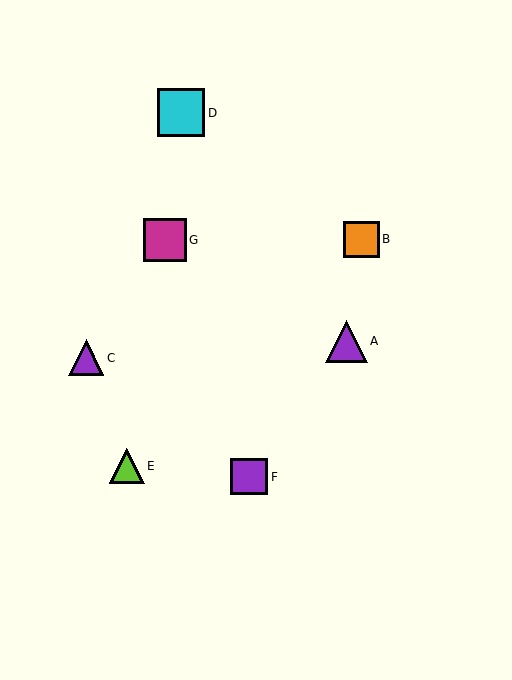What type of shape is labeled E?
Shape E is a lime triangle.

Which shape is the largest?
The cyan square (labeled D) is the largest.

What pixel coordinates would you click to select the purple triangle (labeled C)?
Click at (86, 358) to select the purple triangle C.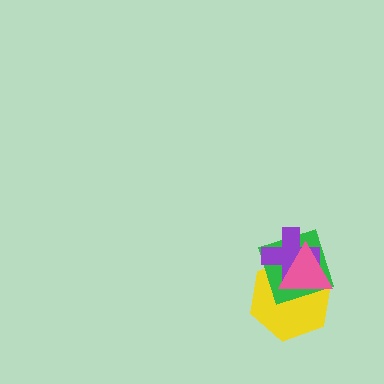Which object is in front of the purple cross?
The pink triangle is in front of the purple cross.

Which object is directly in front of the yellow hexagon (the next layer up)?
The green square is directly in front of the yellow hexagon.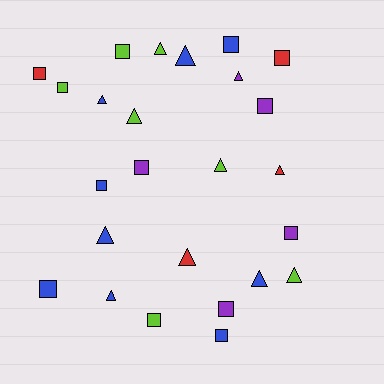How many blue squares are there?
There are 4 blue squares.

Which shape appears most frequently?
Square, with 13 objects.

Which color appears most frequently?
Blue, with 9 objects.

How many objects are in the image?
There are 25 objects.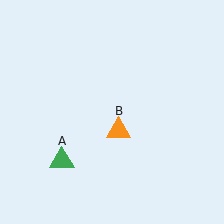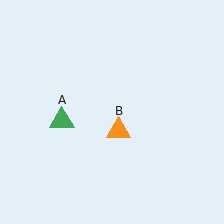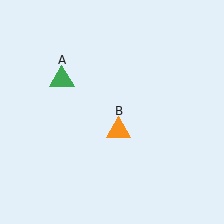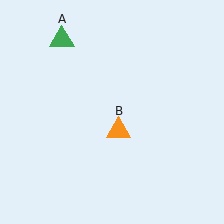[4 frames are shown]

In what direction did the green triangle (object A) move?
The green triangle (object A) moved up.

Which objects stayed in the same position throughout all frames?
Orange triangle (object B) remained stationary.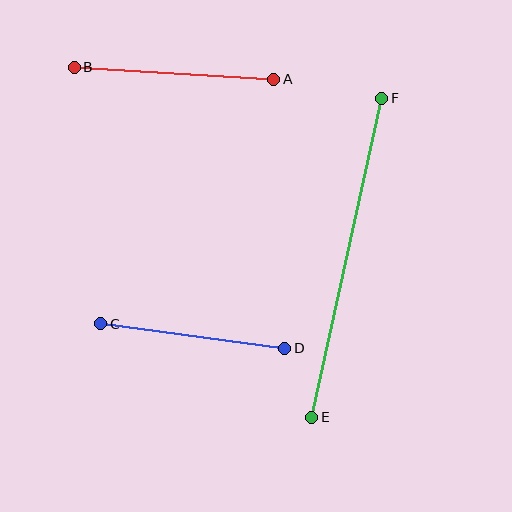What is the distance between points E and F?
The distance is approximately 327 pixels.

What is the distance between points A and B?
The distance is approximately 200 pixels.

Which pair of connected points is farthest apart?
Points E and F are farthest apart.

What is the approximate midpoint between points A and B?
The midpoint is at approximately (174, 73) pixels.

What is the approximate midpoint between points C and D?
The midpoint is at approximately (193, 336) pixels.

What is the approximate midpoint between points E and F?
The midpoint is at approximately (347, 258) pixels.